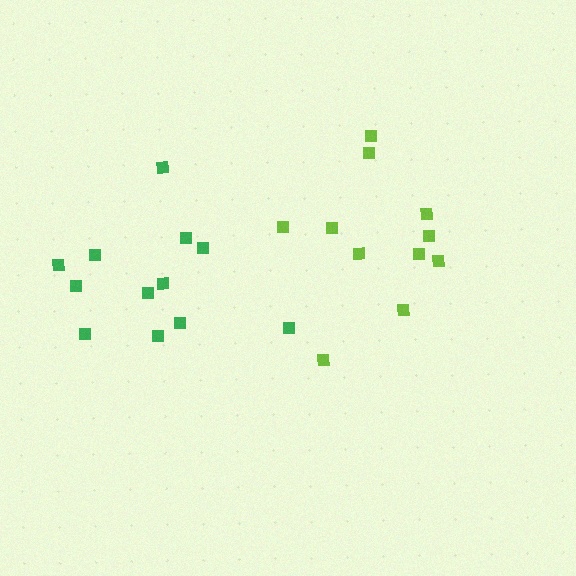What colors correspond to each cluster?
The clusters are colored: green, lime.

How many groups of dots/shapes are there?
There are 2 groups.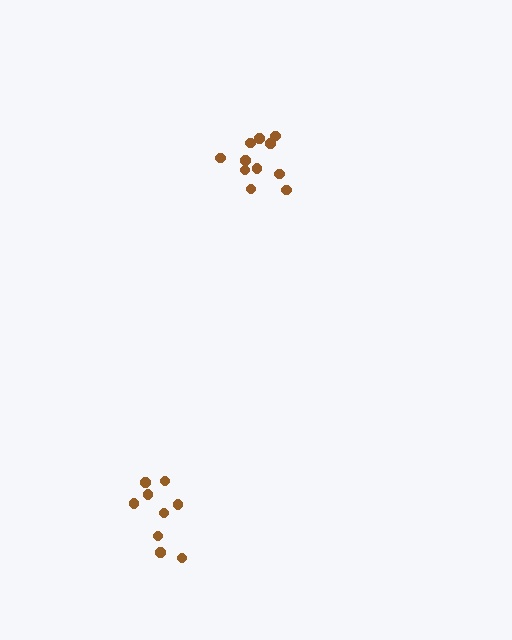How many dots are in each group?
Group 1: 11 dots, Group 2: 9 dots (20 total).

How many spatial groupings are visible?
There are 2 spatial groupings.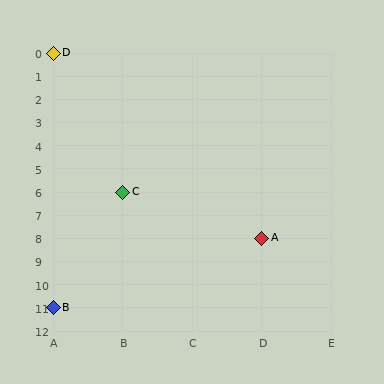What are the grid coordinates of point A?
Point A is at grid coordinates (D, 8).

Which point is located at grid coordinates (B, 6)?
Point C is at (B, 6).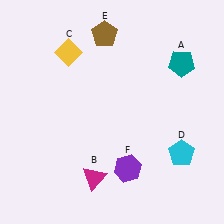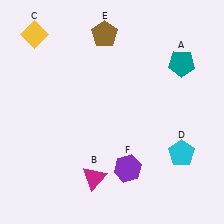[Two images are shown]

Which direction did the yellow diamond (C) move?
The yellow diamond (C) moved left.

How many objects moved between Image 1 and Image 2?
1 object moved between the two images.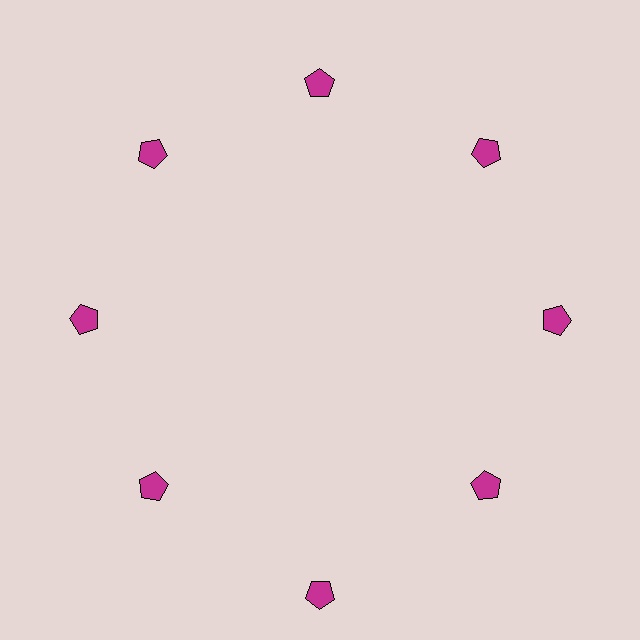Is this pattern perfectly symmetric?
No. The 8 magenta pentagons are arranged in a ring, but one element near the 6 o'clock position is pushed outward from the center, breaking the 8-fold rotational symmetry.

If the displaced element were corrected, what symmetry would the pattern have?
It would have 8-fold rotational symmetry — the pattern would map onto itself every 45 degrees.